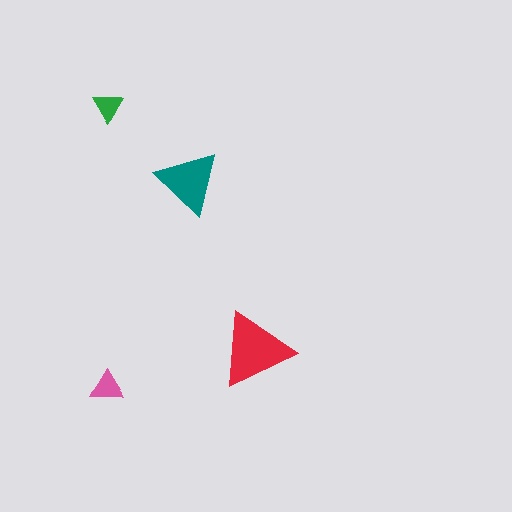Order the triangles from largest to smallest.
the red one, the teal one, the pink one, the green one.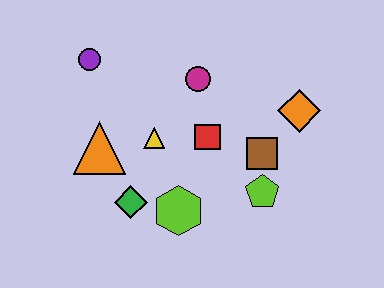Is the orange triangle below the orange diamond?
Yes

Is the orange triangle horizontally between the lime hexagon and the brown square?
No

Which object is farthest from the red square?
The purple circle is farthest from the red square.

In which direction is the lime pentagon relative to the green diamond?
The lime pentagon is to the right of the green diamond.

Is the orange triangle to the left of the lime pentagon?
Yes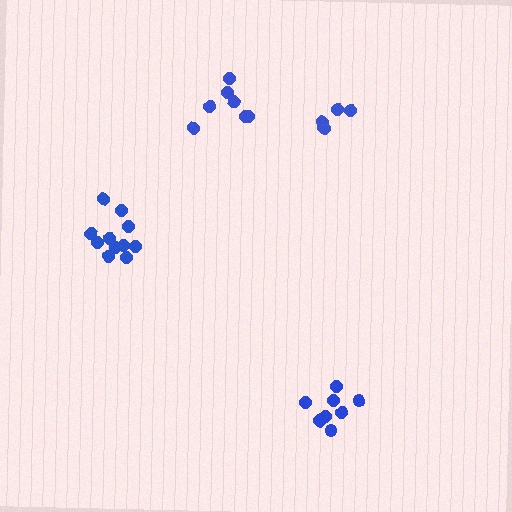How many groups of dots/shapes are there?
There are 4 groups.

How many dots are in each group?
Group 1: 5 dots, Group 2: 7 dots, Group 3: 8 dots, Group 4: 11 dots (31 total).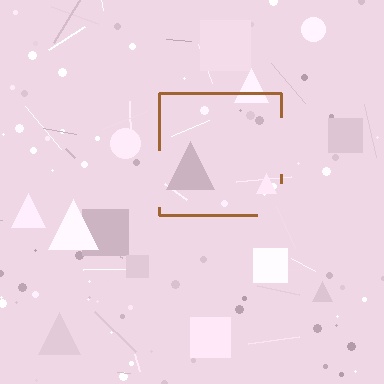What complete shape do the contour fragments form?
The contour fragments form a square.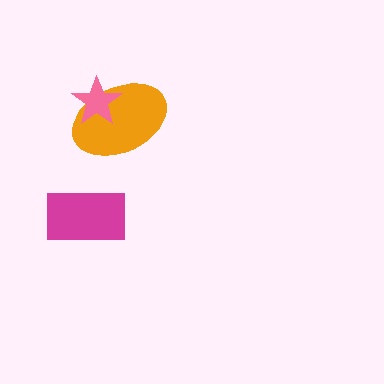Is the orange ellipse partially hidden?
Yes, it is partially covered by another shape.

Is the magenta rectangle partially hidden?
No, no other shape covers it.